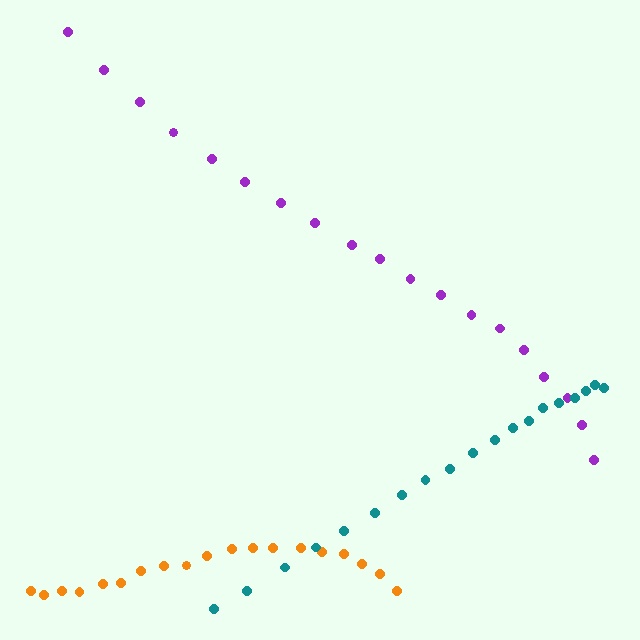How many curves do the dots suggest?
There are 3 distinct paths.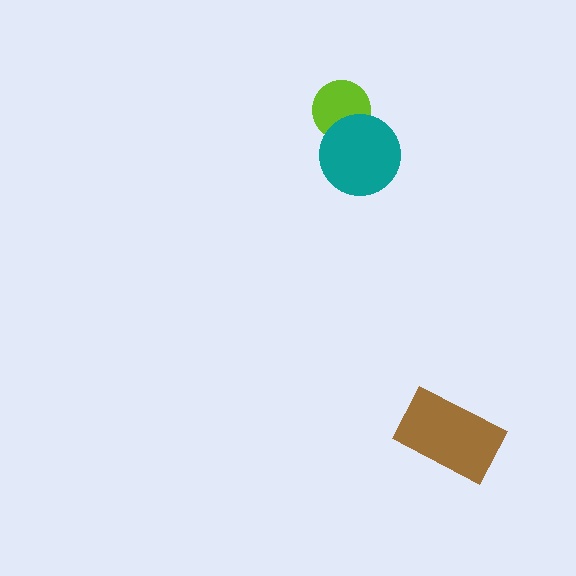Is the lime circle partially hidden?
Yes, it is partially covered by another shape.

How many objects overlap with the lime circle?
1 object overlaps with the lime circle.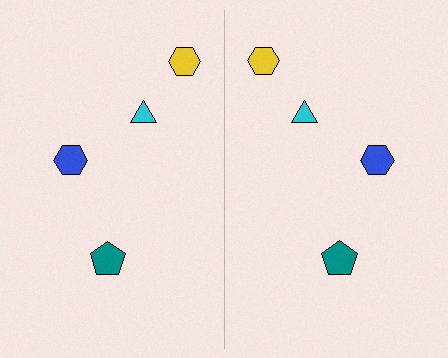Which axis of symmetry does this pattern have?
The pattern has a vertical axis of symmetry running through the center of the image.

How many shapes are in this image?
There are 8 shapes in this image.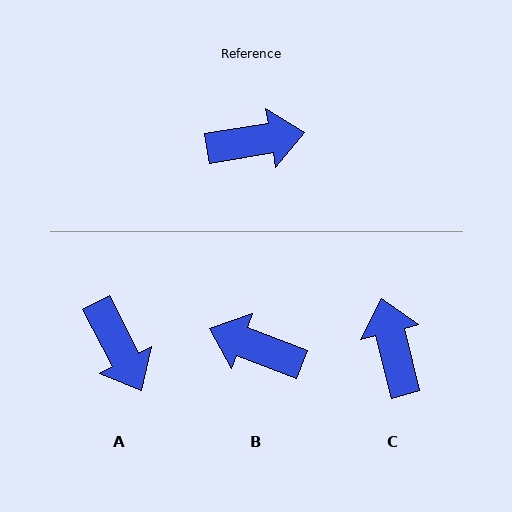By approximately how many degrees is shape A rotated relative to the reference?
Approximately 72 degrees clockwise.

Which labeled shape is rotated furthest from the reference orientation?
B, about 150 degrees away.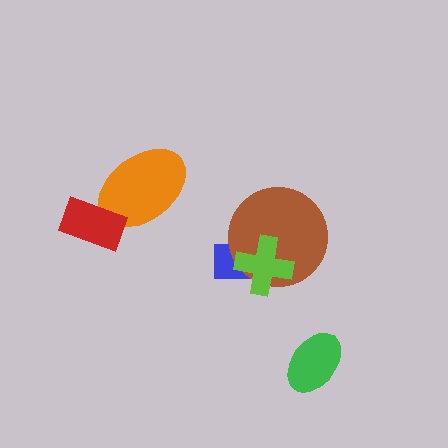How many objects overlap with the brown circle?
2 objects overlap with the brown circle.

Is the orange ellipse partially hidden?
Yes, it is partially covered by another shape.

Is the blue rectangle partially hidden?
Yes, it is partially covered by another shape.